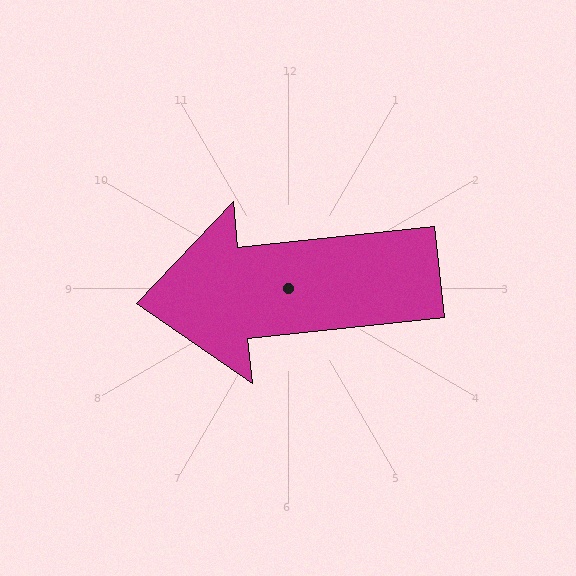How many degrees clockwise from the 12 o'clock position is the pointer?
Approximately 264 degrees.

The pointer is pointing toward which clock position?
Roughly 9 o'clock.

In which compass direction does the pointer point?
West.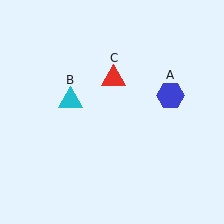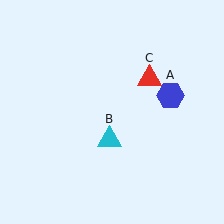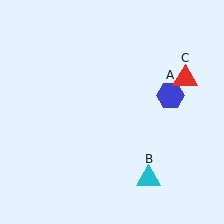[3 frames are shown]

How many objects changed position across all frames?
2 objects changed position: cyan triangle (object B), red triangle (object C).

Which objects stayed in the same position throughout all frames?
Blue hexagon (object A) remained stationary.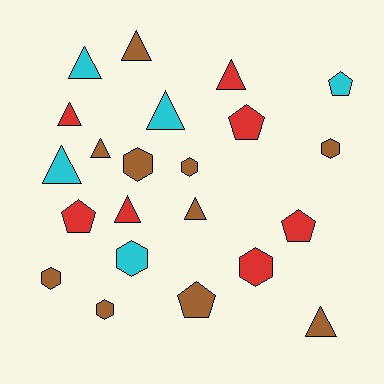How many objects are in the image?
There are 22 objects.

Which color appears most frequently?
Brown, with 10 objects.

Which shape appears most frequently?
Triangle, with 10 objects.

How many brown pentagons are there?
There is 1 brown pentagon.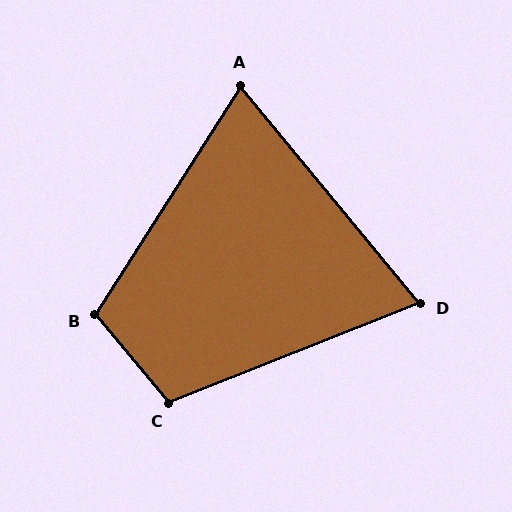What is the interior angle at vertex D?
Approximately 72 degrees (acute).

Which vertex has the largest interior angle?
C, at approximately 108 degrees.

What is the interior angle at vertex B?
Approximately 108 degrees (obtuse).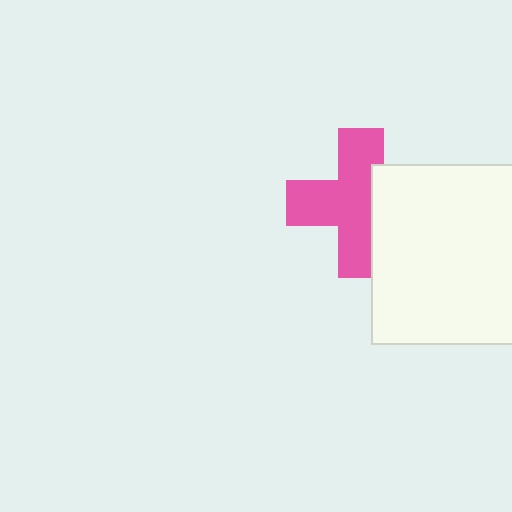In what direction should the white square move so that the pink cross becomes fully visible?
The white square should move right. That is the shortest direction to clear the overlap and leave the pink cross fully visible.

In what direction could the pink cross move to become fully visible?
The pink cross could move left. That would shift it out from behind the white square entirely.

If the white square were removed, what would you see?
You would see the complete pink cross.